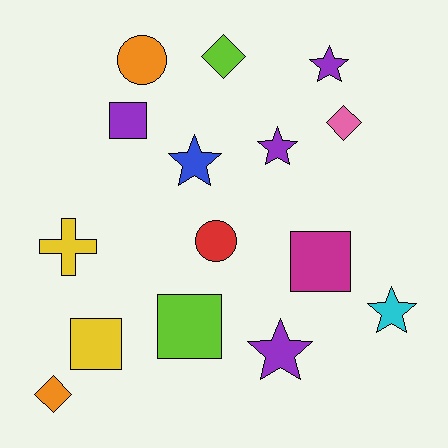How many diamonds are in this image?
There are 3 diamonds.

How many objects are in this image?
There are 15 objects.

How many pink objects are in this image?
There is 1 pink object.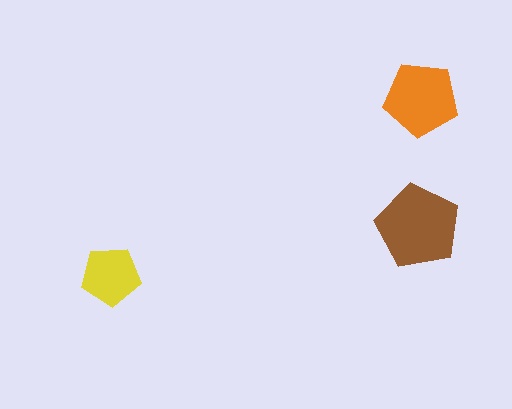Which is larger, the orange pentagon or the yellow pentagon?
The orange one.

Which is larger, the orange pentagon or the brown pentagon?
The brown one.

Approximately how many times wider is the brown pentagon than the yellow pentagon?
About 1.5 times wider.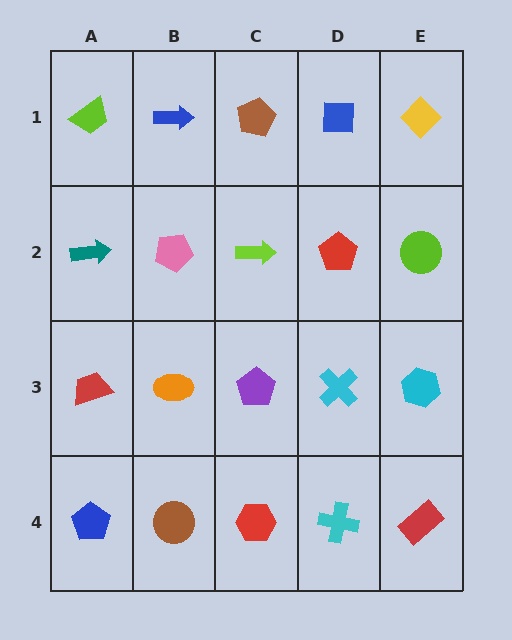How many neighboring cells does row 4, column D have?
3.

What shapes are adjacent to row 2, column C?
A brown pentagon (row 1, column C), a purple pentagon (row 3, column C), a pink pentagon (row 2, column B), a red pentagon (row 2, column D).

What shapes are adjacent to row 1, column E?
A lime circle (row 2, column E), a blue square (row 1, column D).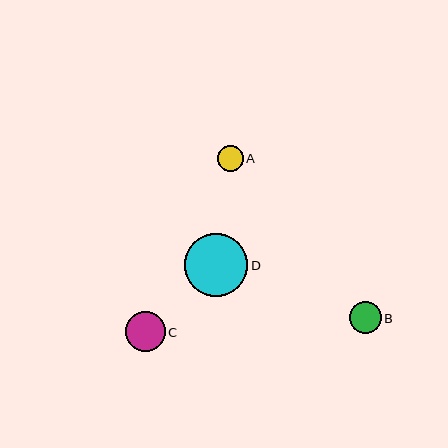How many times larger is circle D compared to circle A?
Circle D is approximately 2.4 times the size of circle A.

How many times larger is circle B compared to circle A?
Circle B is approximately 1.2 times the size of circle A.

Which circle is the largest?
Circle D is the largest with a size of approximately 63 pixels.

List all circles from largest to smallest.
From largest to smallest: D, C, B, A.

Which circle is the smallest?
Circle A is the smallest with a size of approximately 26 pixels.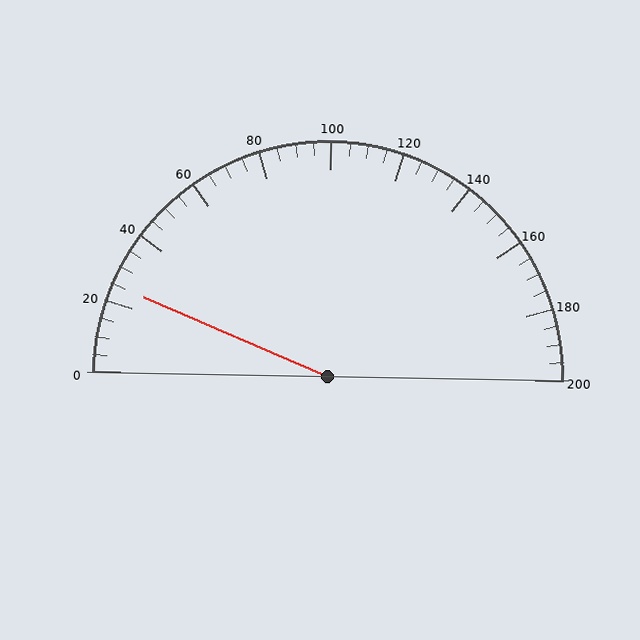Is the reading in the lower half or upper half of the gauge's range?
The reading is in the lower half of the range (0 to 200).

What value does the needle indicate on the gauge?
The needle indicates approximately 25.